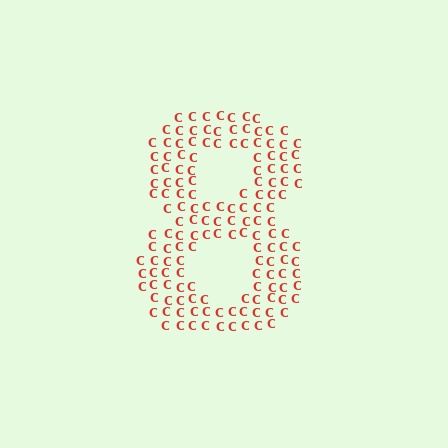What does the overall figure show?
The overall figure shows the digit 8.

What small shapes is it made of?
It is made of small letter C's.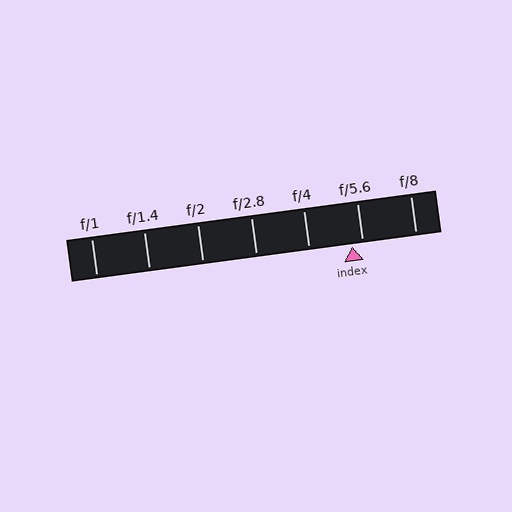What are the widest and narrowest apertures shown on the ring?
The widest aperture shown is f/1 and the narrowest is f/8.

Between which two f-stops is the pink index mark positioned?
The index mark is between f/4 and f/5.6.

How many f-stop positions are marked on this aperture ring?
There are 7 f-stop positions marked.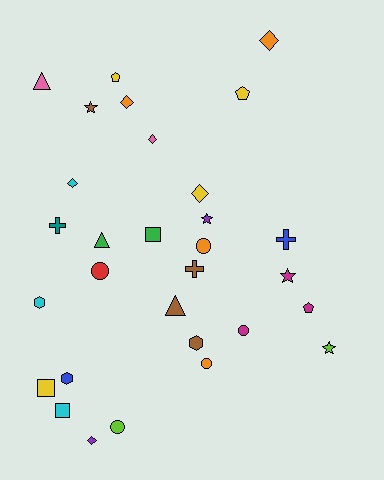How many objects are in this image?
There are 30 objects.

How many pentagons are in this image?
There are 3 pentagons.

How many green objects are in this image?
There are 2 green objects.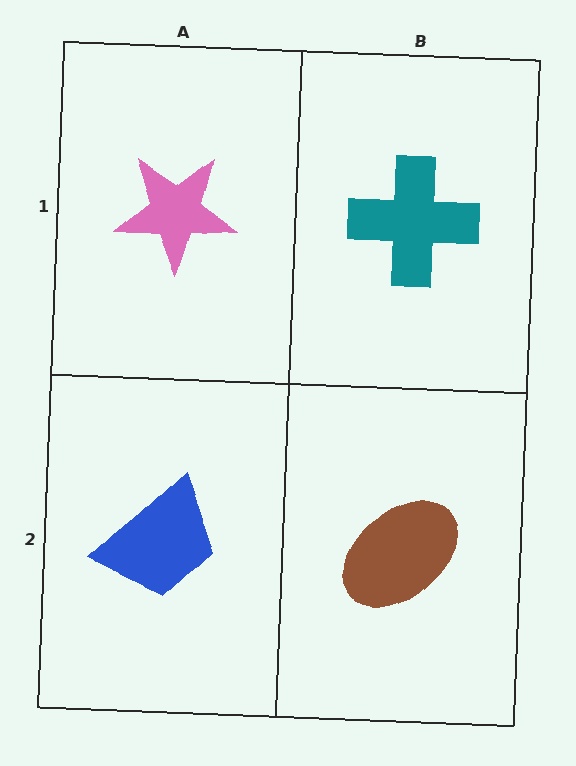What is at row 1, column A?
A pink star.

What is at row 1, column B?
A teal cross.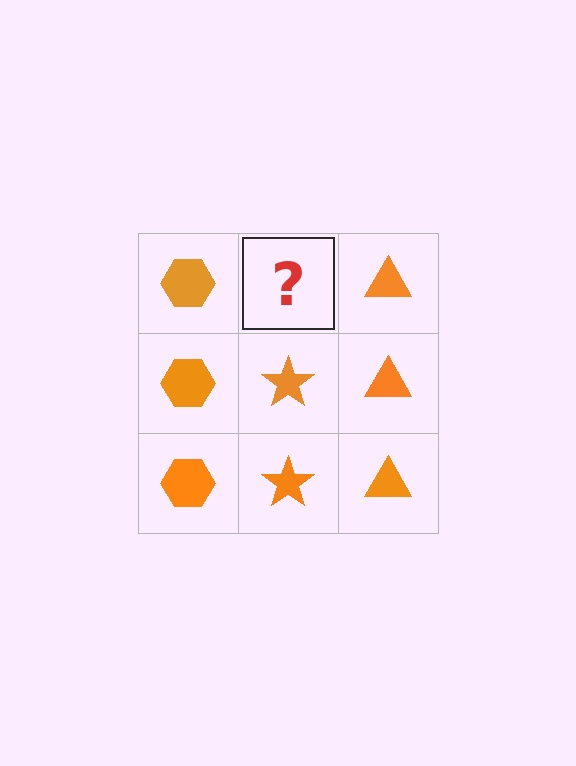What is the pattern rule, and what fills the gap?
The rule is that each column has a consistent shape. The gap should be filled with an orange star.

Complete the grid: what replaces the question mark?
The question mark should be replaced with an orange star.